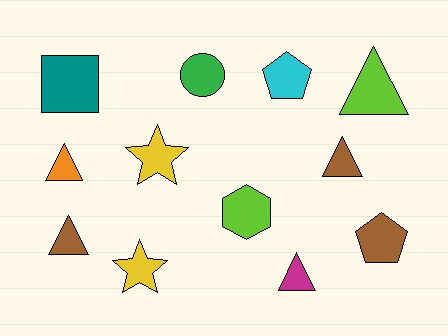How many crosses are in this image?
There are no crosses.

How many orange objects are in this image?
There is 1 orange object.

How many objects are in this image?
There are 12 objects.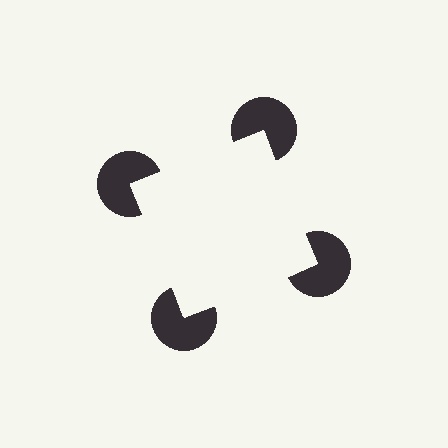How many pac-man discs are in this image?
There are 4 — one at each vertex of the illusory square.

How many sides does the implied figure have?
4 sides.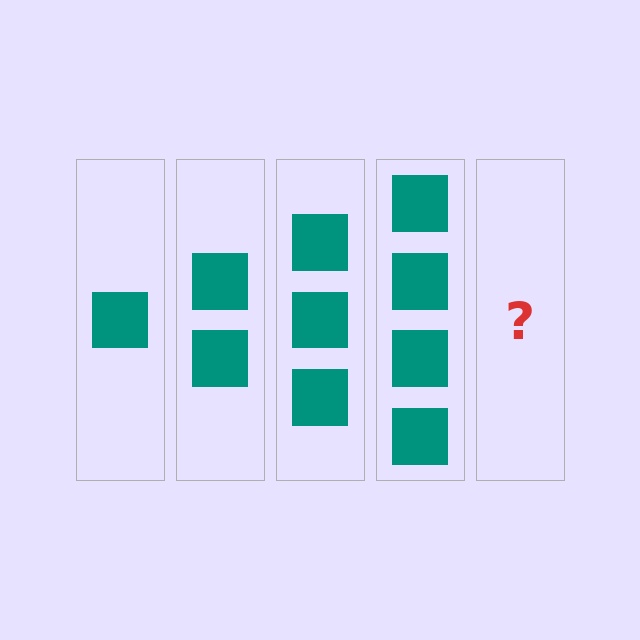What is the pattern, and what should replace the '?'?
The pattern is that each step adds one more square. The '?' should be 5 squares.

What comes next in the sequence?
The next element should be 5 squares.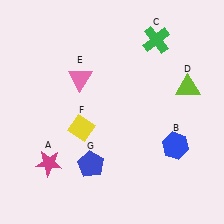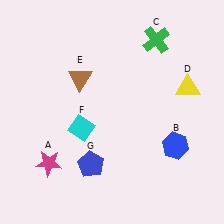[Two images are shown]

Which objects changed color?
D changed from lime to yellow. E changed from pink to brown. F changed from yellow to cyan.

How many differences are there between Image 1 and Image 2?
There are 3 differences between the two images.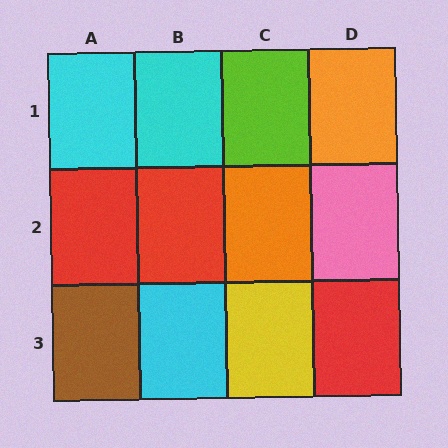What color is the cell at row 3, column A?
Brown.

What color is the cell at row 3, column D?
Red.